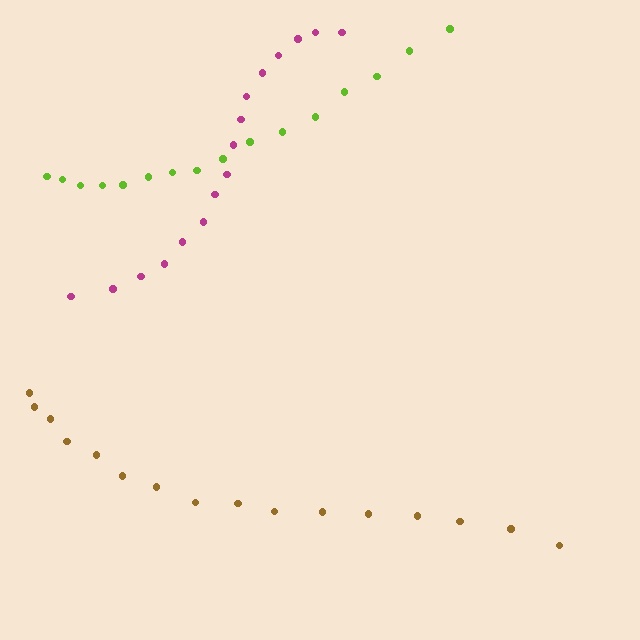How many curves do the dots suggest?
There are 3 distinct paths.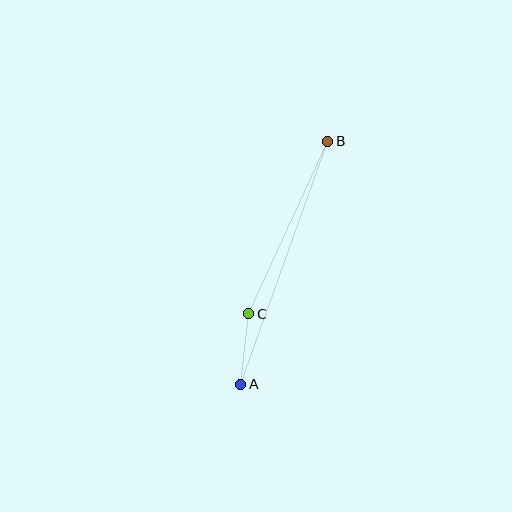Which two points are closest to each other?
Points A and C are closest to each other.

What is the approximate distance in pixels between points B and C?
The distance between B and C is approximately 190 pixels.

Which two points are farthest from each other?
Points A and B are farthest from each other.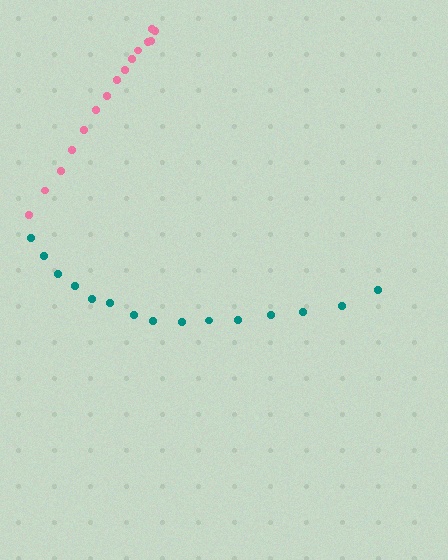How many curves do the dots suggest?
There are 2 distinct paths.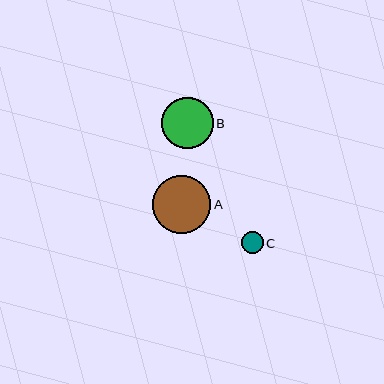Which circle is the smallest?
Circle C is the smallest with a size of approximately 22 pixels.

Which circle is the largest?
Circle A is the largest with a size of approximately 58 pixels.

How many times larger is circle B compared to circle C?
Circle B is approximately 2.4 times the size of circle C.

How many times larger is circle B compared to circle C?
Circle B is approximately 2.4 times the size of circle C.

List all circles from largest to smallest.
From largest to smallest: A, B, C.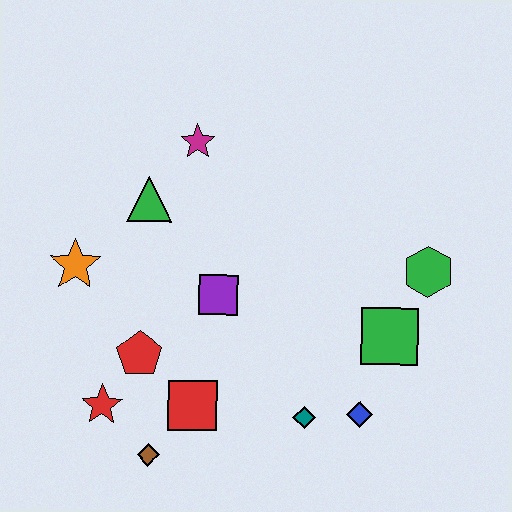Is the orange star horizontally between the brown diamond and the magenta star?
No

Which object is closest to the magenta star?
The green triangle is closest to the magenta star.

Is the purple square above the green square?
Yes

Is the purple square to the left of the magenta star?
No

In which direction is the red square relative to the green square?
The red square is to the left of the green square.